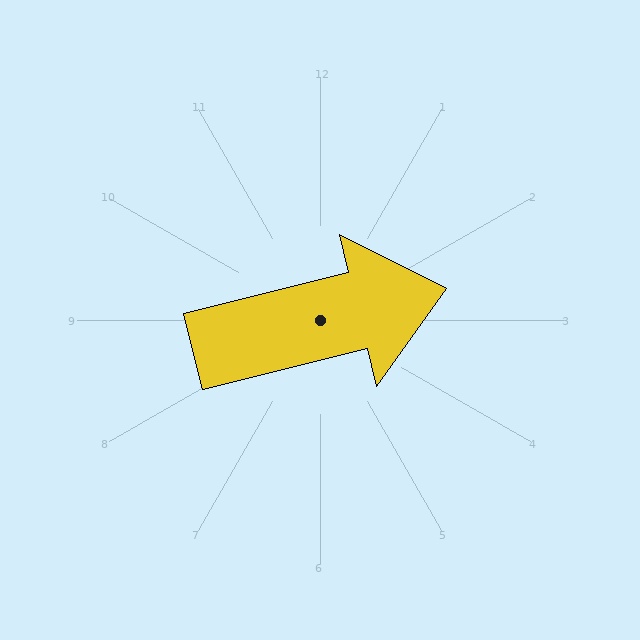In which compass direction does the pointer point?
East.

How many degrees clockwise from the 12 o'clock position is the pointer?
Approximately 76 degrees.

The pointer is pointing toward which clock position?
Roughly 3 o'clock.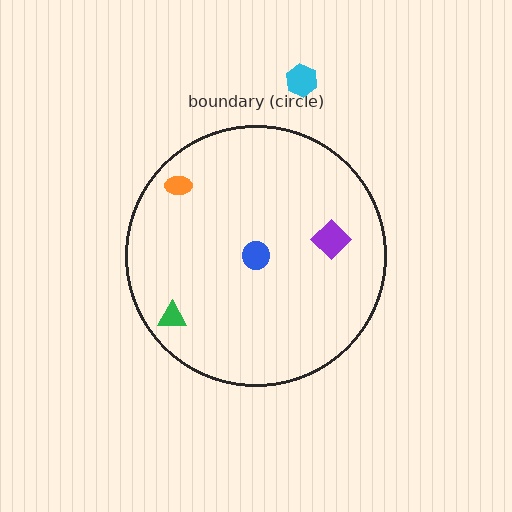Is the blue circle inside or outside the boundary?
Inside.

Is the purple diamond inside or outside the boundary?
Inside.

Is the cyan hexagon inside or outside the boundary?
Outside.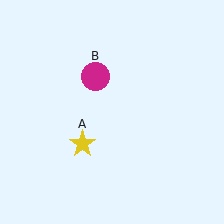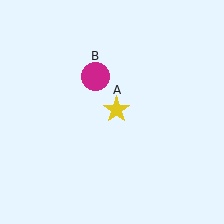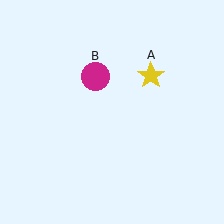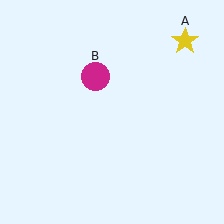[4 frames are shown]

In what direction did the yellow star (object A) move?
The yellow star (object A) moved up and to the right.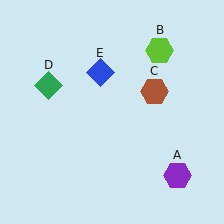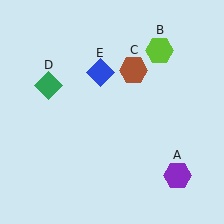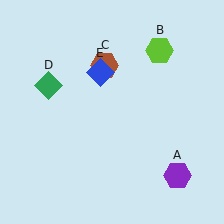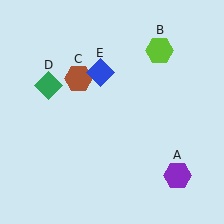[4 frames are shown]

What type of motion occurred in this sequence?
The brown hexagon (object C) rotated counterclockwise around the center of the scene.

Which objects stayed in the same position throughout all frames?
Purple hexagon (object A) and lime hexagon (object B) and green diamond (object D) and blue diamond (object E) remained stationary.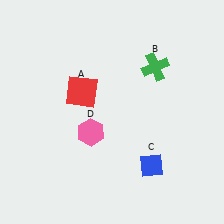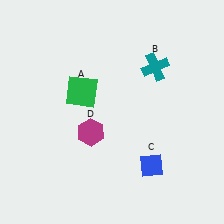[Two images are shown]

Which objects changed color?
A changed from red to green. B changed from green to teal. D changed from pink to magenta.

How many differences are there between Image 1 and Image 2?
There are 3 differences between the two images.